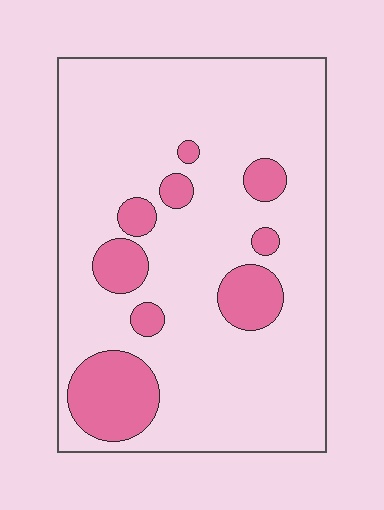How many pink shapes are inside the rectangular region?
9.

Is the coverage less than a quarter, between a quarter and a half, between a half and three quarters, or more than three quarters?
Less than a quarter.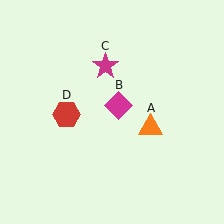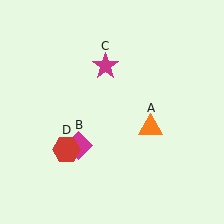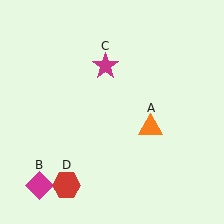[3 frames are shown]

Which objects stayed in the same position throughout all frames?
Orange triangle (object A) and magenta star (object C) remained stationary.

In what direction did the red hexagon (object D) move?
The red hexagon (object D) moved down.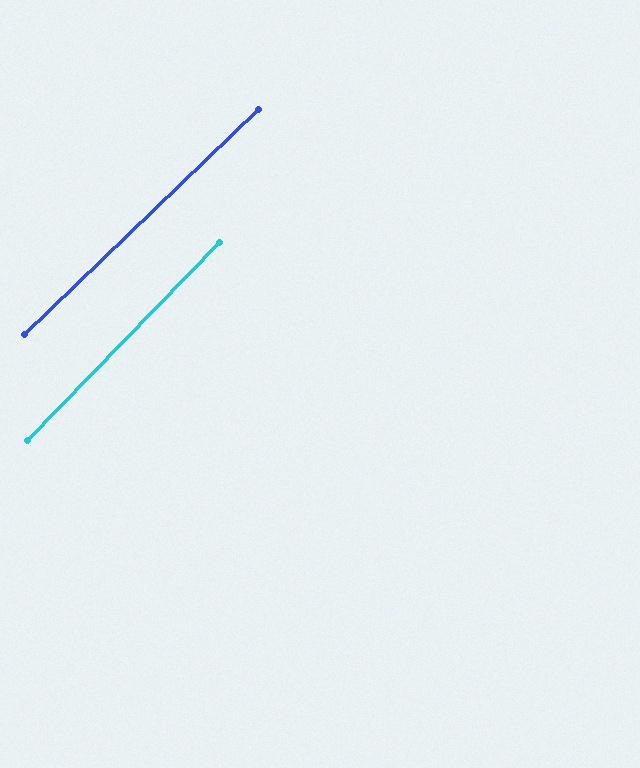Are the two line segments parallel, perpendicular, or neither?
Parallel — their directions differ by only 1.8°.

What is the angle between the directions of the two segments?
Approximately 2 degrees.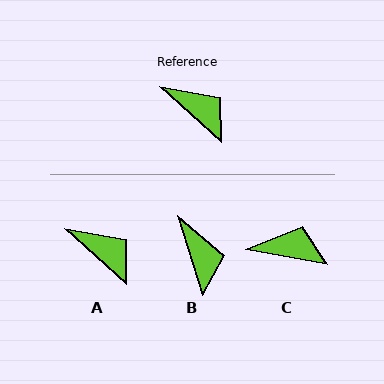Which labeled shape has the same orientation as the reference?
A.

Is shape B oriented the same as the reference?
No, it is off by about 30 degrees.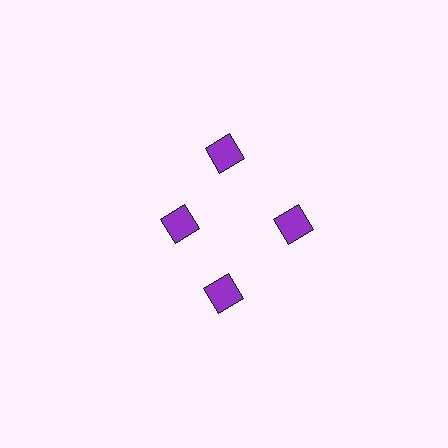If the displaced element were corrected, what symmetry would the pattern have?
It would have 4-fold rotational symmetry — the pattern would map onto itself every 90 degrees.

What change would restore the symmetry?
The symmetry would be restored by moving it outward, back onto the ring so that all 4 squares sit at equal angles and equal distance from the center.